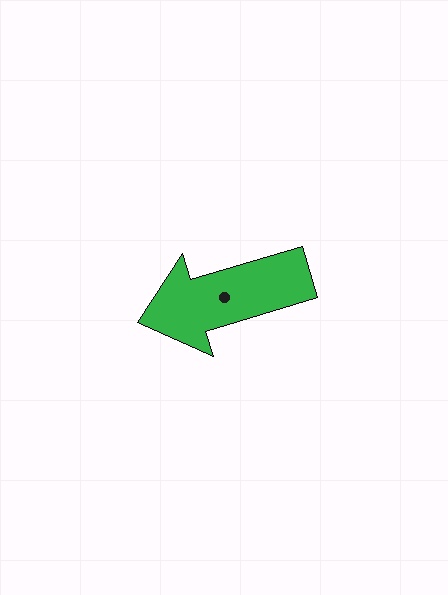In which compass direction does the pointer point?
West.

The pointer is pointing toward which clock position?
Roughly 8 o'clock.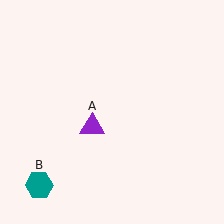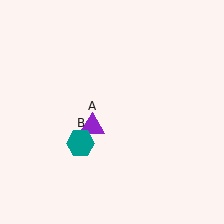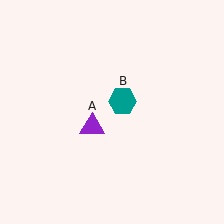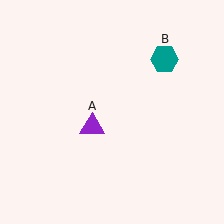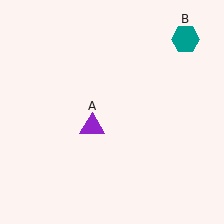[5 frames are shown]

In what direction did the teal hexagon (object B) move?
The teal hexagon (object B) moved up and to the right.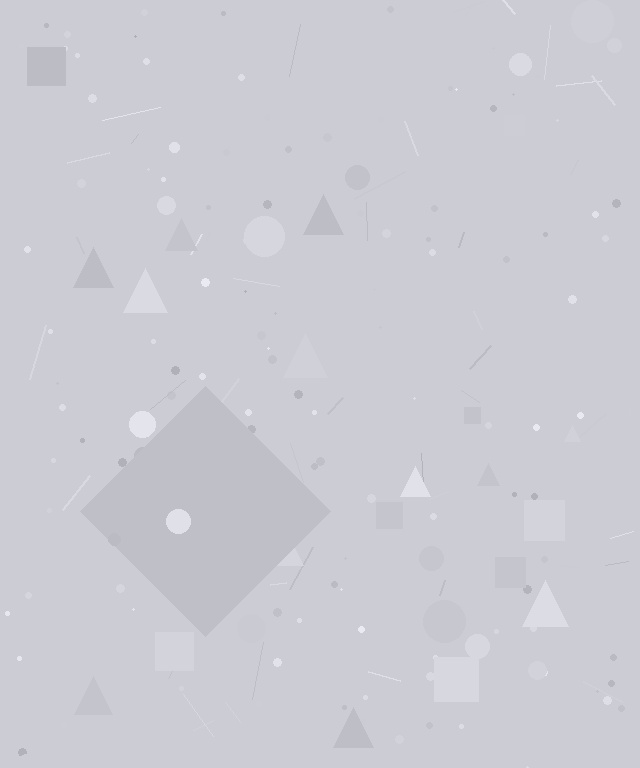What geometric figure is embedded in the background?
A diamond is embedded in the background.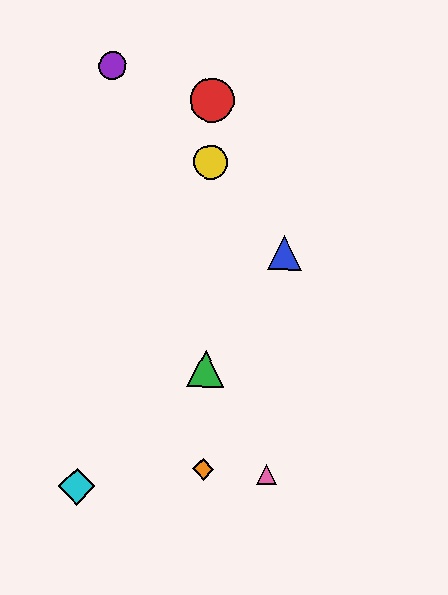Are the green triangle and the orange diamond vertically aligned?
Yes, both are at x≈205.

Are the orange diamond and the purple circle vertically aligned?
No, the orange diamond is at x≈203 and the purple circle is at x≈113.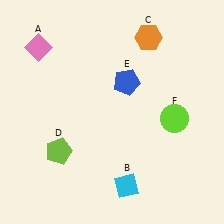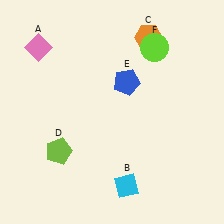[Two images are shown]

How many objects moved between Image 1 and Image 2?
1 object moved between the two images.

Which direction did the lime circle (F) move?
The lime circle (F) moved up.